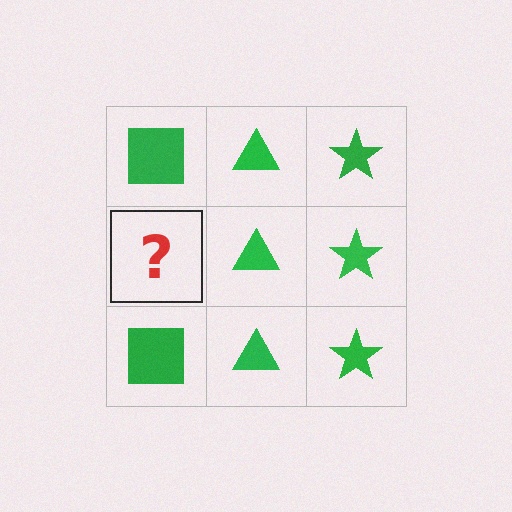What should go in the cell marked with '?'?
The missing cell should contain a green square.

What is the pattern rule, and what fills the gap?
The rule is that each column has a consistent shape. The gap should be filled with a green square.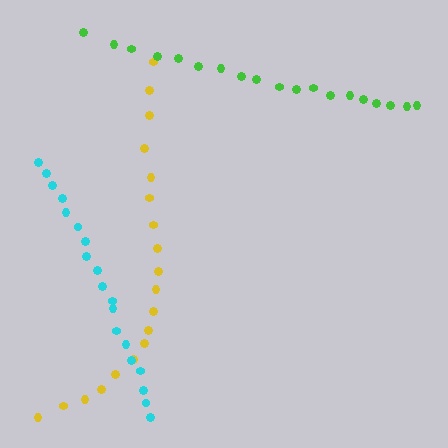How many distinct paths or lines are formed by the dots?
There are 3 distinct paths.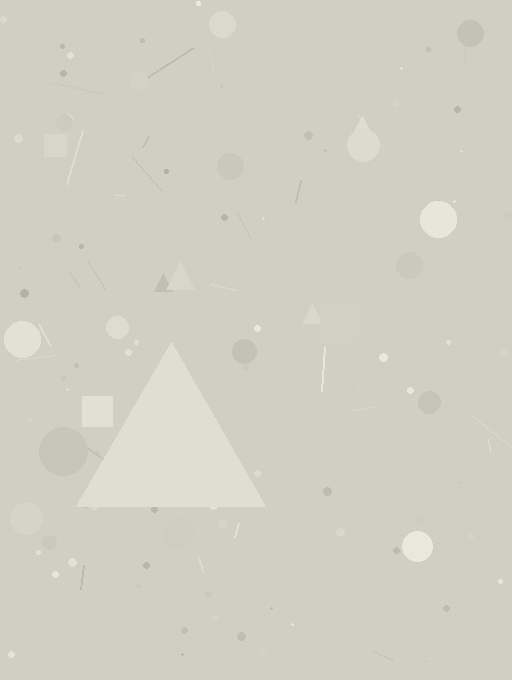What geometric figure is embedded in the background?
A triangle is embedded in the background.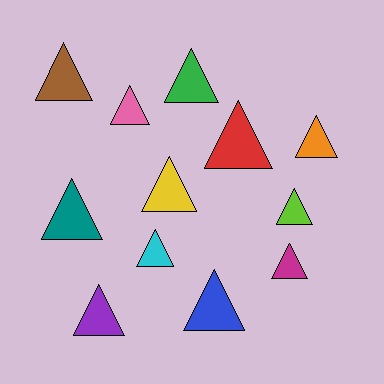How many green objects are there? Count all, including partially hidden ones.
There is 1 green object.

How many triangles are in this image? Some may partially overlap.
There are 12 triangles.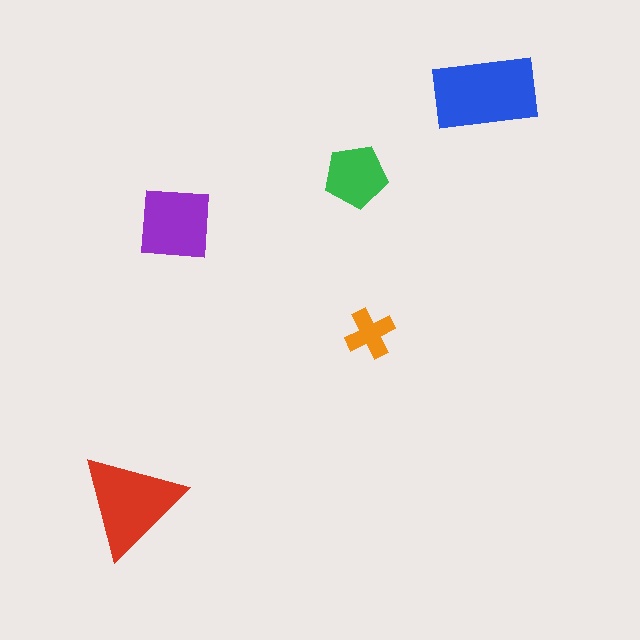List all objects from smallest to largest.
The orange cross, the green pentagon, the purple square, the red triangle, the blue rectangle.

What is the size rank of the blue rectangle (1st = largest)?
1st.